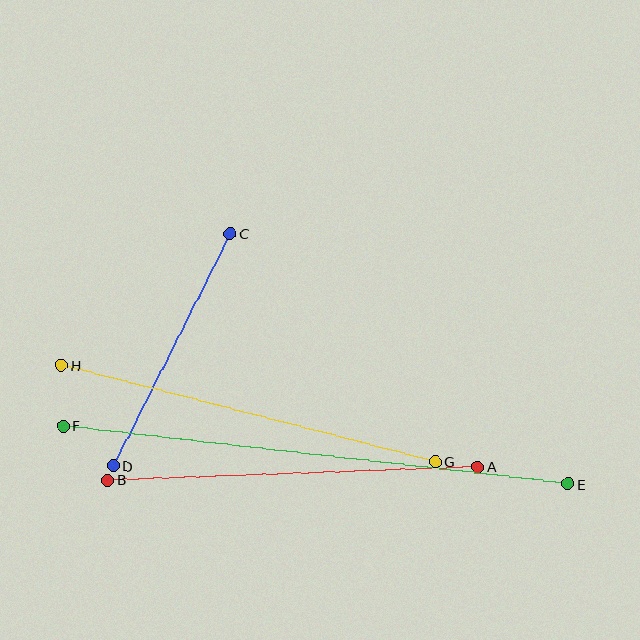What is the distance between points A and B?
The distance is approximately 370 pixels.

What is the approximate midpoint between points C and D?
The midpoint is at approximately (172, 350) pixels.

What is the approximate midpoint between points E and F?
The midpoint is at approximately (315, 455) pixels.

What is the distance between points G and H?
The distance is approximately 386 pixels.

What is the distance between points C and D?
The distance is approximately 260 pixels.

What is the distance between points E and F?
The distance is approximately 508 pixels.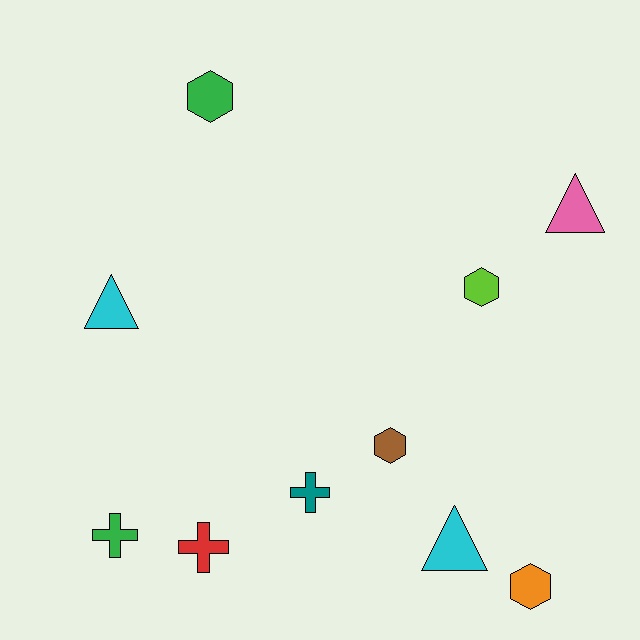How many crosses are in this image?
There are 3 crosses.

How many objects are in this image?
There are 10 objects.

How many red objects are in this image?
There is 1 red object.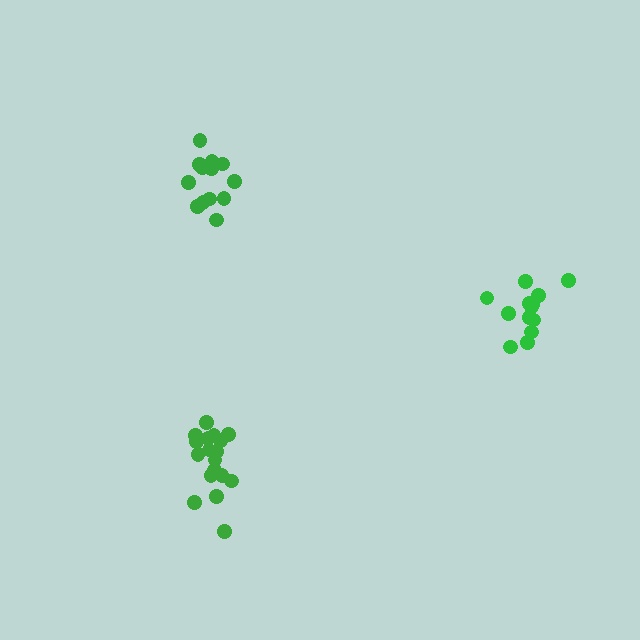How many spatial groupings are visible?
There are 3 spatial groupings.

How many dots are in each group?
Group 1: 18 dots, Group 2: 13 dots, Group 3: 13 dots (44 total).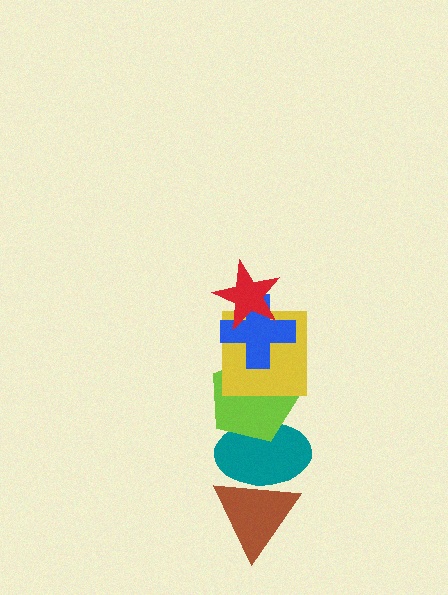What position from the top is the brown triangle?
The brown triangle is 6th from the top.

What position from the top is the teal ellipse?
The teal ellipse is 5th from the top.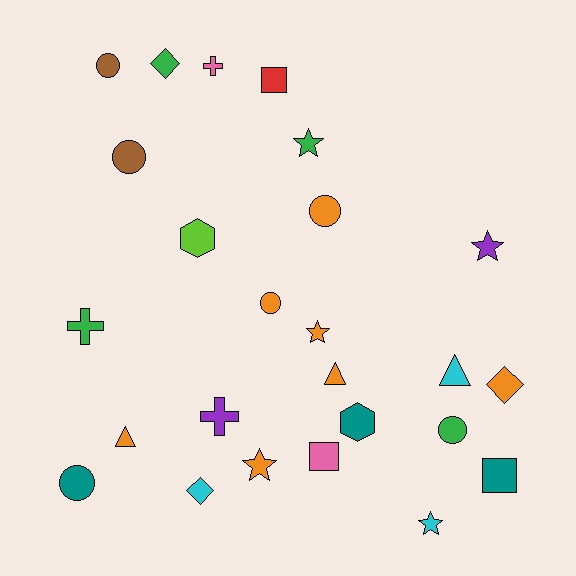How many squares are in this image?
There are 3 squares.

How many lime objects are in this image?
There is 1 lime object.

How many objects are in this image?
There are 25 objects.